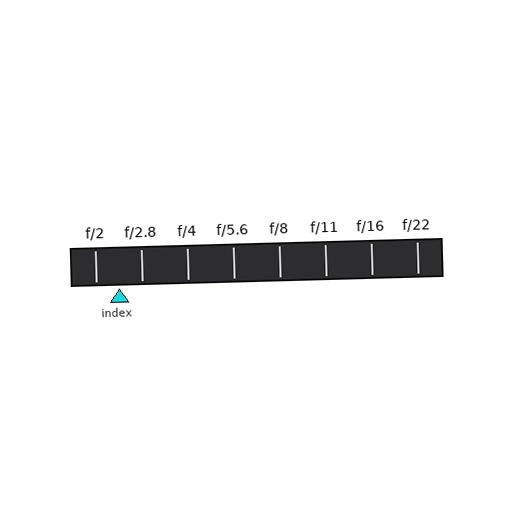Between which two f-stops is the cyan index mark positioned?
The index mark is between f/2 and f/2.8.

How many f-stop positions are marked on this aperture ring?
There are 8 f-stop positions marked.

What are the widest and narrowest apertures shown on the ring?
The widest aperture shown is f/2 and the narrowest is f/22.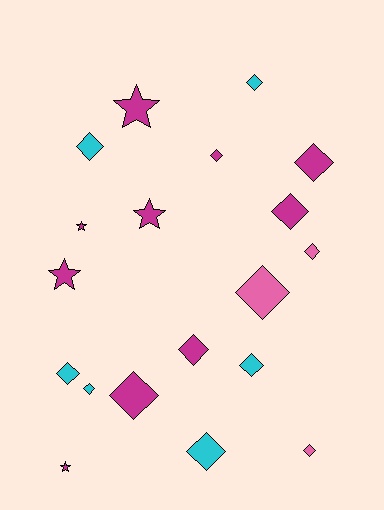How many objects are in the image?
There are 19 objects.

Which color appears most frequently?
Magenta, with 10 objects.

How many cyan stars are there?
There are no cyan stars.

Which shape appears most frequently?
Diamond, with 14 objects.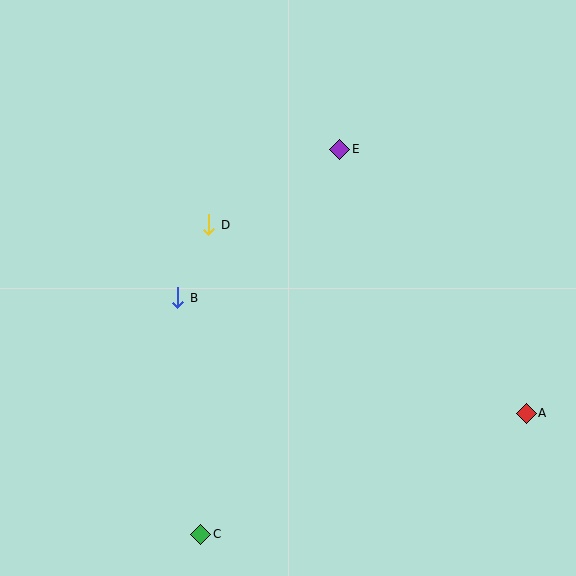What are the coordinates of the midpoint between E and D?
The midpoint between E and D is at (274, 187).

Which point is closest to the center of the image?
Point D at (209, 225) is closest to the center.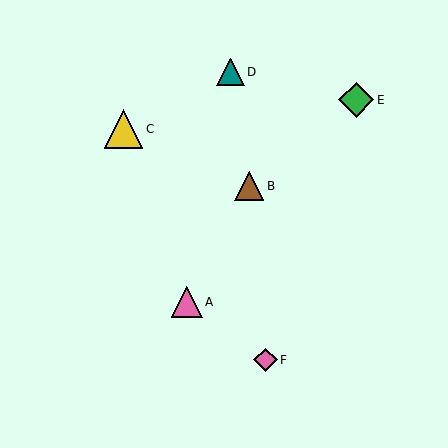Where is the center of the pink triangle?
The center of the pink triangle is at (187, 302).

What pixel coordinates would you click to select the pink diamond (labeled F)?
Click at (266, 360) to select the pink diamond F.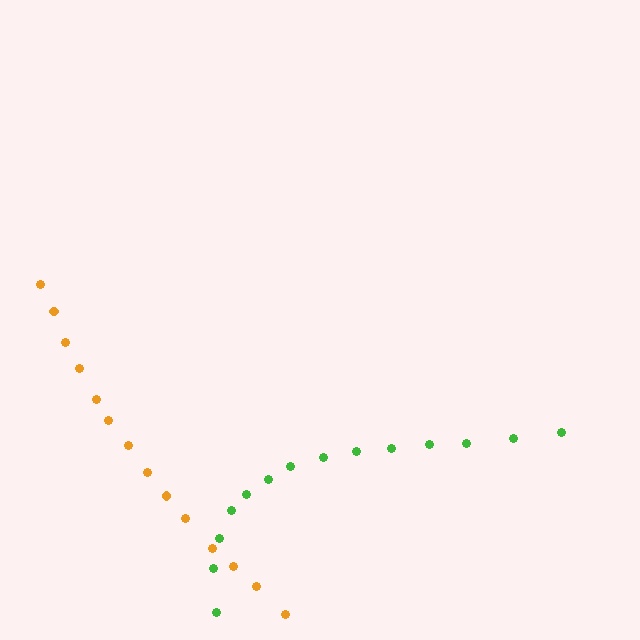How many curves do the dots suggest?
There are 2 distinct paths.